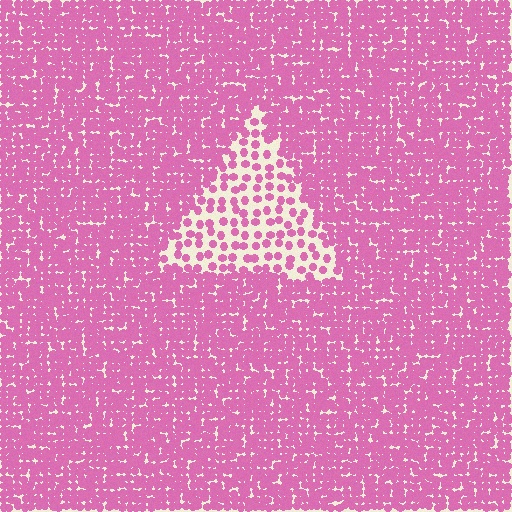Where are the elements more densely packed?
The elements are more densely packed outside the triangle boundary.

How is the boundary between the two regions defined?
The boundary is defined by a change in element density (approximately 2.7x ratio). All elements are the same color, size, and shape.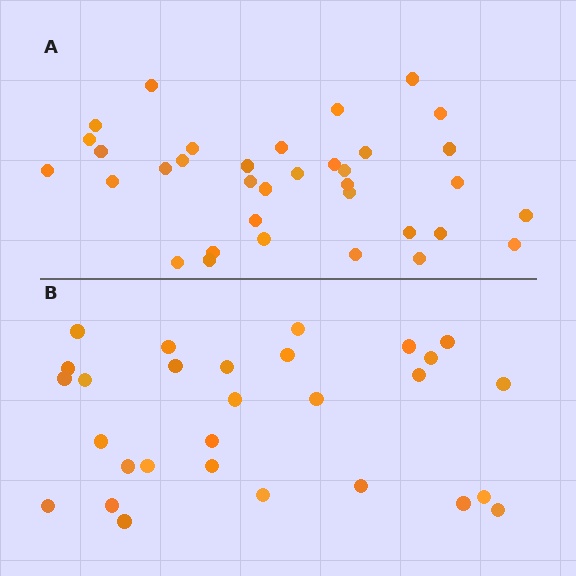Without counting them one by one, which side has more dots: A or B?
Region A (the top region) has more dots.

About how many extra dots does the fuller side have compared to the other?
Region A has about 6 more dots than region B.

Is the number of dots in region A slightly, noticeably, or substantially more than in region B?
Region A has only slightly more — the two regions are fairly close. The ratio is roughly 1.2 to 1.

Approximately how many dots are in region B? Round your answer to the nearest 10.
About 30 dots. (The exact count is 29, which rounds to 30.)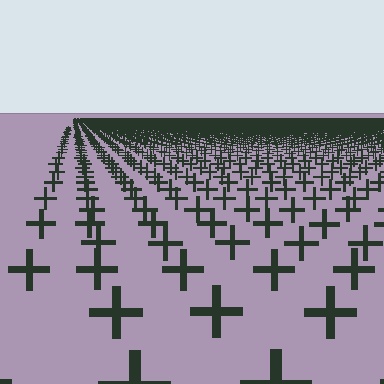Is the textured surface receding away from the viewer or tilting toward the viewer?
The surface is receding away from the viewer. Texture elements get smaller and denser toward the top.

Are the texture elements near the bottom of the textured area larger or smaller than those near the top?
Larger. Near the bottom, elements are closer to the viewer and appear at a bigger on-screen size.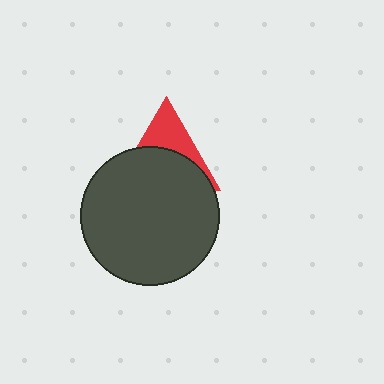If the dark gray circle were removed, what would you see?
You would see the complete red triangle.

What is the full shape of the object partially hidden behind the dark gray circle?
The partially hidden object is a red triangle.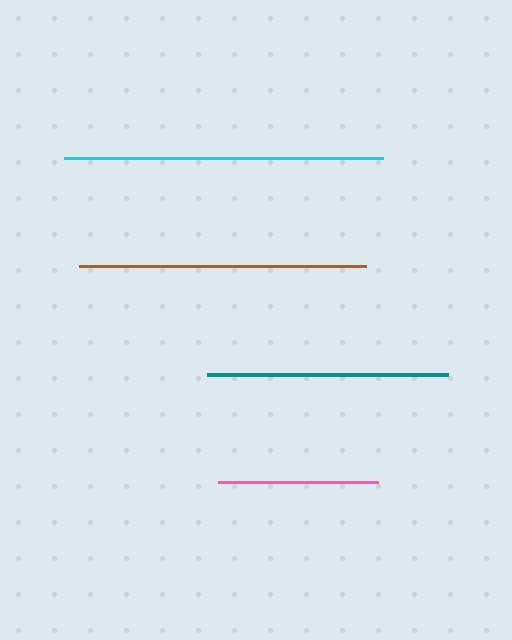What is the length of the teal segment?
The teal segment is approximately 241 pixels long.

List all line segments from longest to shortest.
From longest to shortest: cyan, brown, teal, pink.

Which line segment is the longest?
The cyan line is the longest at approximately 319 pixels.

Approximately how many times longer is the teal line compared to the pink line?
The teal line is approximately 1.5 times the length of the pink line.